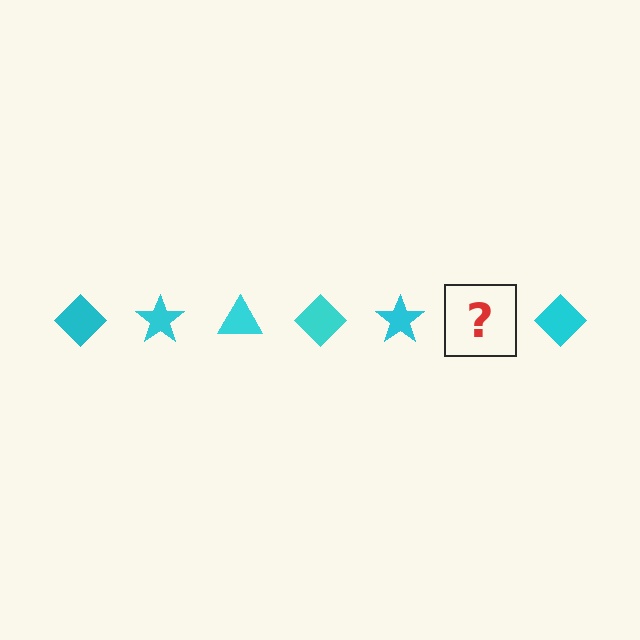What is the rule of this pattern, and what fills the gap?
The rule is that the pattern cycles through diamond, star, triangle shapes in cyan. The gap should be filled with a cyan triangle.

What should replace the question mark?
The question mark should be replaced with a cyan triangle.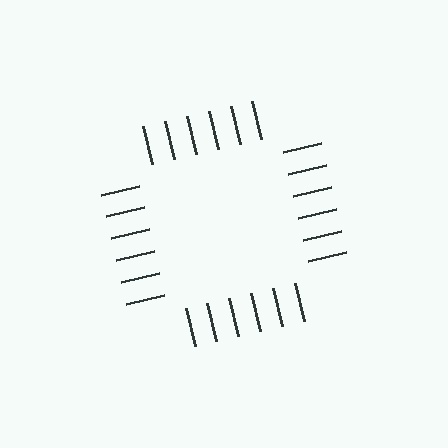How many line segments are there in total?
24 — 6 along each of the 4 edges.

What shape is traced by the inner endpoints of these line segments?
An illusory square — the line segments terminate on its edges but no continuous stroke is drawn.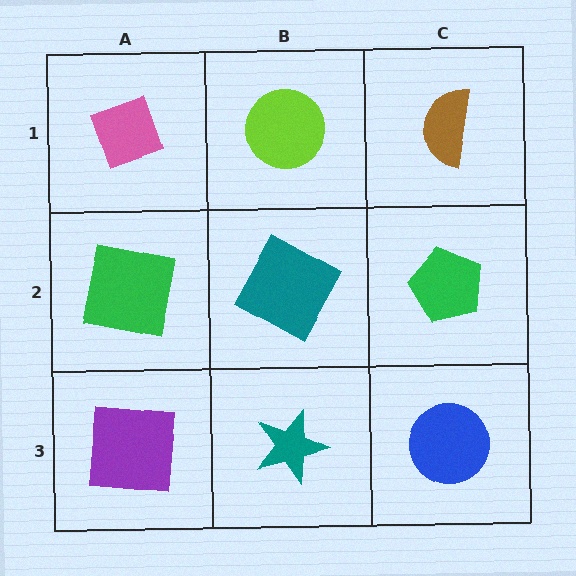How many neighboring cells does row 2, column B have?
4.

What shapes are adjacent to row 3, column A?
A green square (row 2, column A), a teal star (row 3, column B).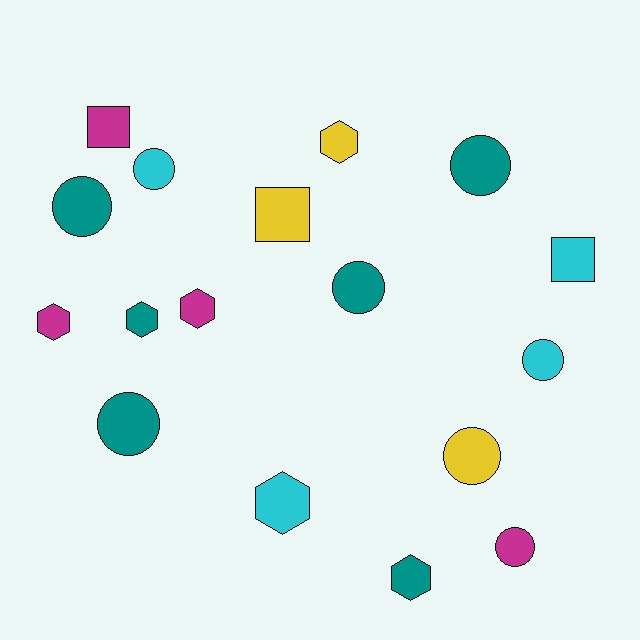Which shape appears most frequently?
Circle, with 8 objects.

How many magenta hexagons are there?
There are 2 magenta hexagons.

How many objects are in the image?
There are 17 objects.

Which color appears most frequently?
Teal, with 6 objects.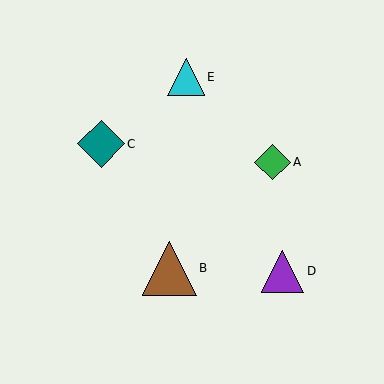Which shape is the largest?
The brown triangle (labeled B) is the largest.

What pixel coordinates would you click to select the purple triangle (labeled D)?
Click at (283, 271) to select the purple triangle D.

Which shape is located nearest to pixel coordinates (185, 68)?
The cyan triangle (labeled E) at (186, 77) is nearest to that location.